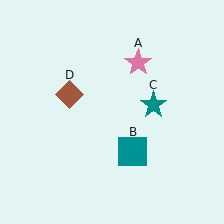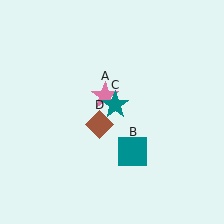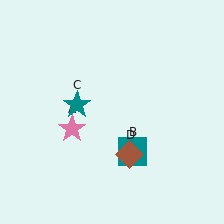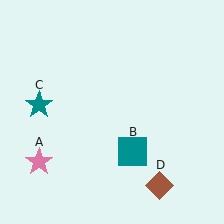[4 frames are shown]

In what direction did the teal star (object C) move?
The teal star (object C) moved left.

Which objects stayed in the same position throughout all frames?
Teal square (object B) remained stationary.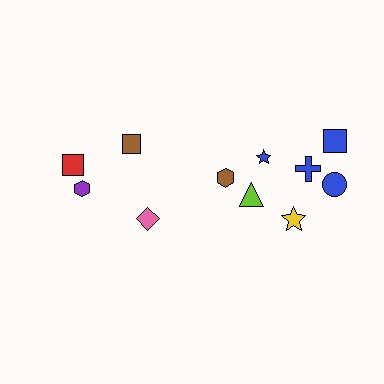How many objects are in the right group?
There are 7 objects.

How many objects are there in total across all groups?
There are 11 objects.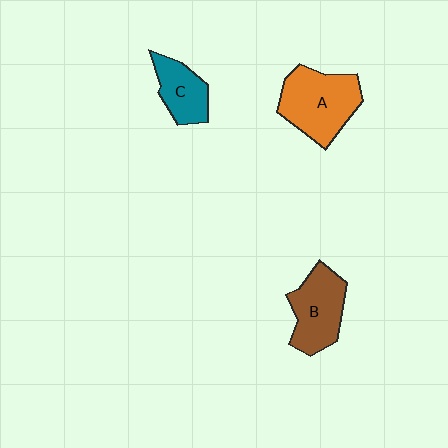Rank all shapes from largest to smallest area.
From largest to smallest: A (orange), B (brown), C (teal).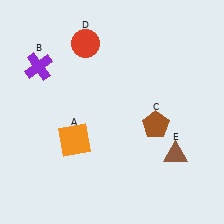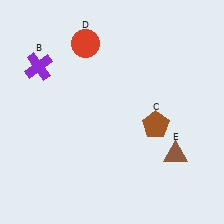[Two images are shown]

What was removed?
The orange square (A) was removed in Image 2.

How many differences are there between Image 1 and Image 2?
There is 1 difference between the two images.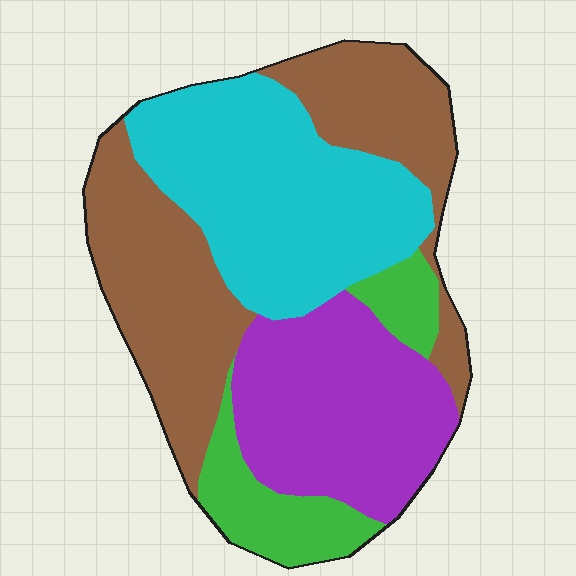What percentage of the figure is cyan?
Cyan takes up about one third (1/3) of the figure.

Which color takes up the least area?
Green, at roughly 10%.